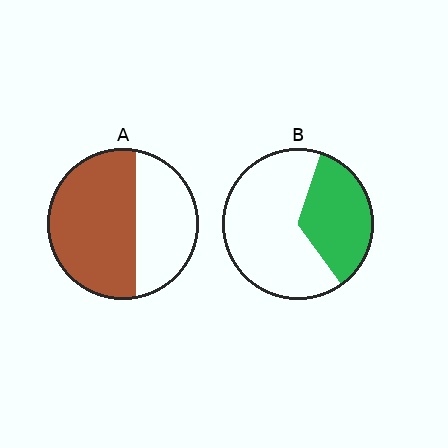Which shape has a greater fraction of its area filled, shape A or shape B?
Shape A.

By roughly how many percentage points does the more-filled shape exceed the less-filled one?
By roughly 25 percentage points (A over B).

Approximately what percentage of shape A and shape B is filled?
A is approximately 60% and B is approximately 35%.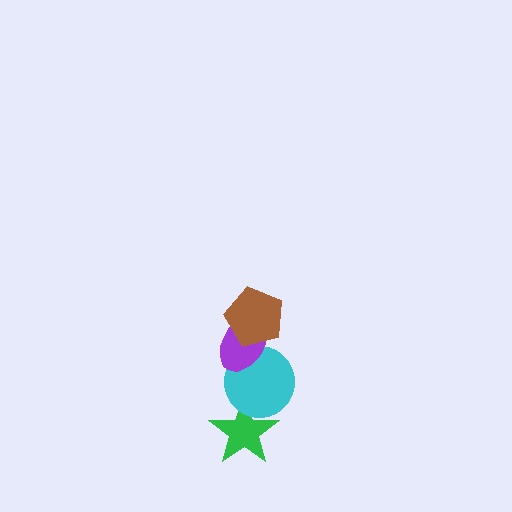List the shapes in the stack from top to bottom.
From top to bottom: the brown pentagon, the purple ellipse, the cyan circle, the green star.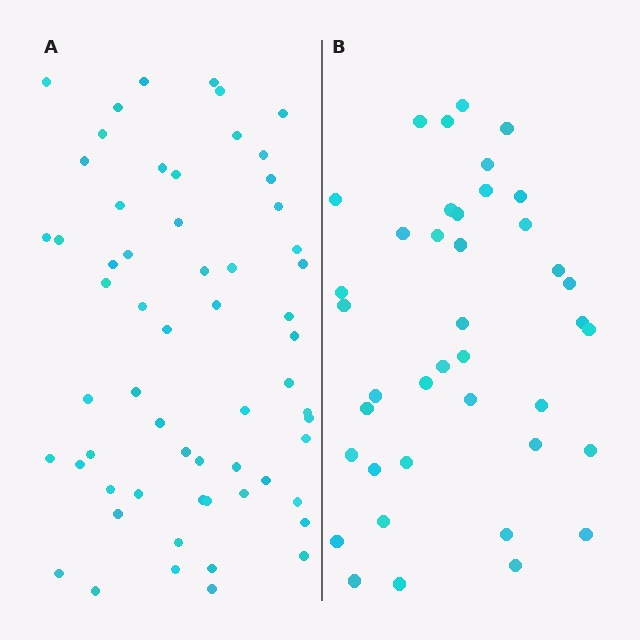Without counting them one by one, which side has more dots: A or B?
Region A (the left region) has more dots.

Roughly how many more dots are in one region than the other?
Region A has approximately 20 more dots than region B.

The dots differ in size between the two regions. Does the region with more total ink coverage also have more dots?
No. Region B has more total ink coverage because its dots are larger, but region A actually contains more individual dots. Total area can be misleading — the number of items is what matters here.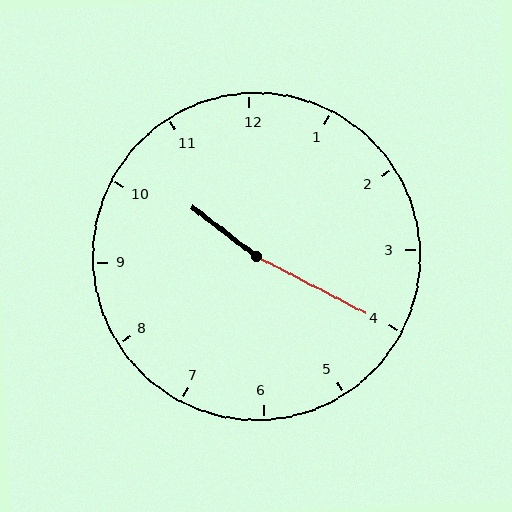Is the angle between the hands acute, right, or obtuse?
It is obtuse.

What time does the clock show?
10:20.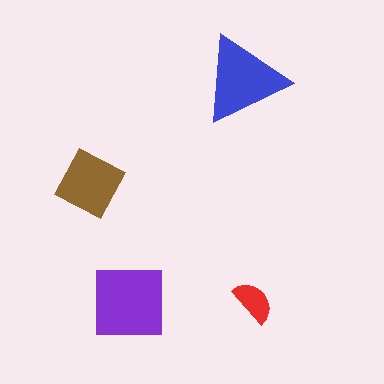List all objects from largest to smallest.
The purple square, the blue triangle, the brown diamond, the red semicircle.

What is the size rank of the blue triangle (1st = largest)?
2nd.